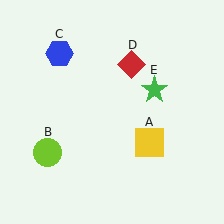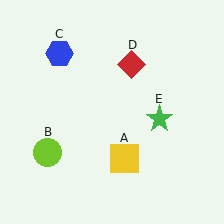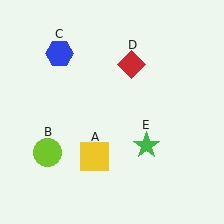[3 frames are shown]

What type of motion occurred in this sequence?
The yellow square (object A), green star (object E) rotated clockwise around the center of the scene.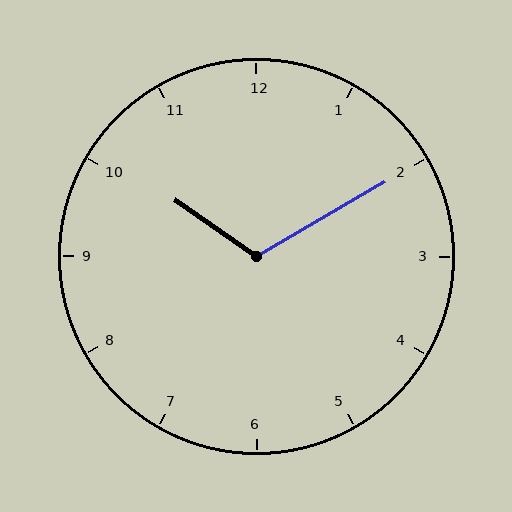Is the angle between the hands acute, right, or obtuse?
It is obtuse.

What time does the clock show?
10:10.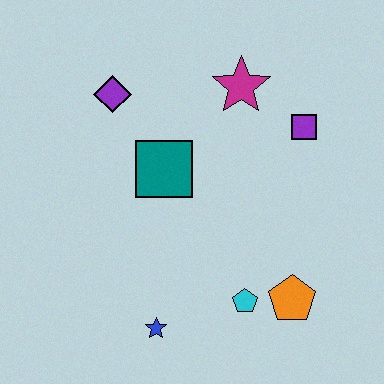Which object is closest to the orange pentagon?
The cyan pentagon is closest to the orange pentagon.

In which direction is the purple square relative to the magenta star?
The purple square is to the right of the magenta star.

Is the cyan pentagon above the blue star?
Yes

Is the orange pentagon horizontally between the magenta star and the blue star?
No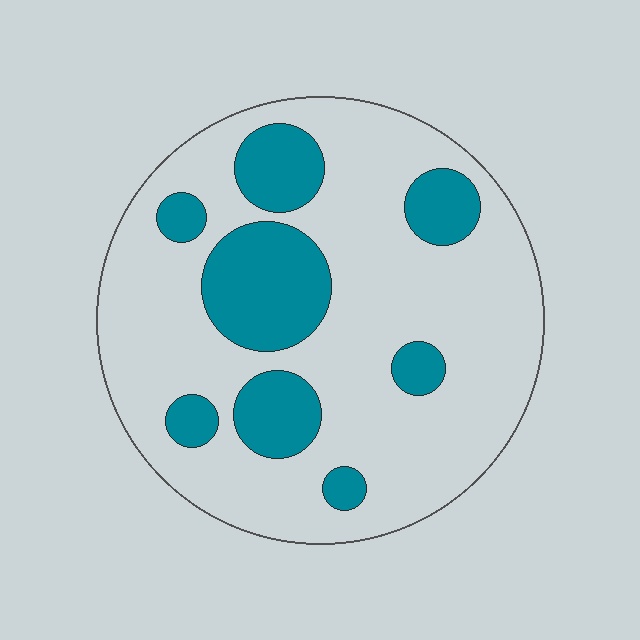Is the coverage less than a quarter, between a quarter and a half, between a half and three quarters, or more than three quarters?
Less than a quarter.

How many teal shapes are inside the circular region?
8.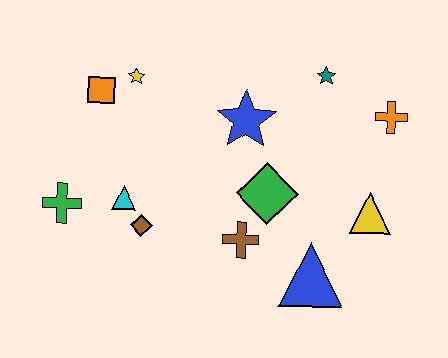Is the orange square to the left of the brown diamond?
Yes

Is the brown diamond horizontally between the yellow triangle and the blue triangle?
No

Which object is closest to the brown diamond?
The cyan triangle is closest to the brown diamond.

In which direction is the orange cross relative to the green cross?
The orange cross is to the right of the green cross.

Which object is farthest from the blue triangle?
The orange square is farthest from the blue triangle.